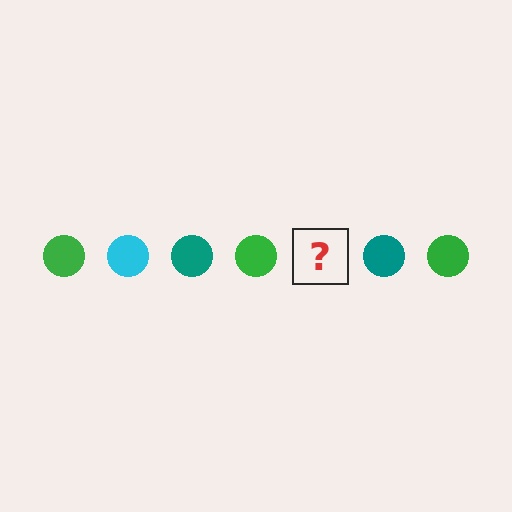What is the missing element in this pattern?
The missing element is a cyan circle.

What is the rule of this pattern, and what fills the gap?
The rule is that the pattern cycles through green, cyan, teal circles. The gap should be filled with a cyan circle.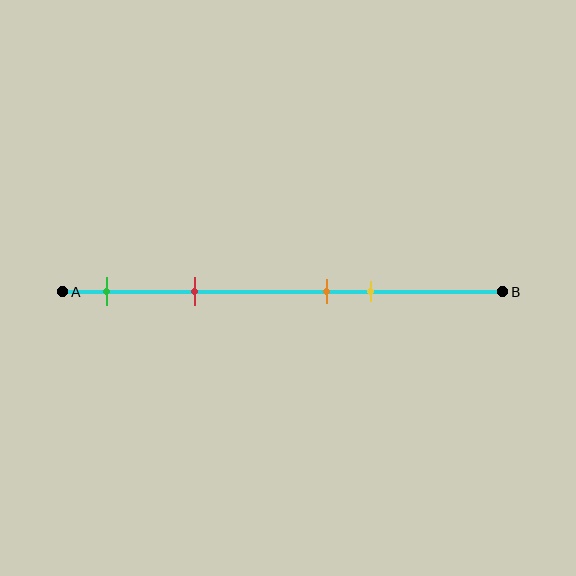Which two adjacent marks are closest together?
The orange and yellow marks are the closest adjacent pair.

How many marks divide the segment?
There are 4 marks dividing the segment.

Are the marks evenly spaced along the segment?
No, the marks are not evenly spaced.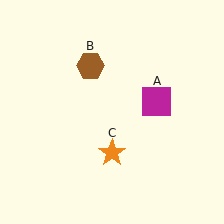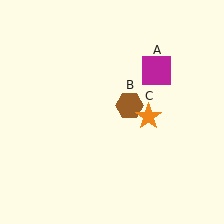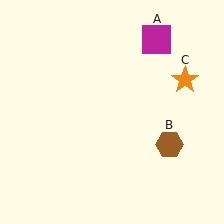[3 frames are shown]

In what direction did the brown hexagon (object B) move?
The brown hexagon (object B) moved down and to the right.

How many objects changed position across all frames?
3 objects changed position: magenta square (object A), brown hexagon (object B), orange star (object C).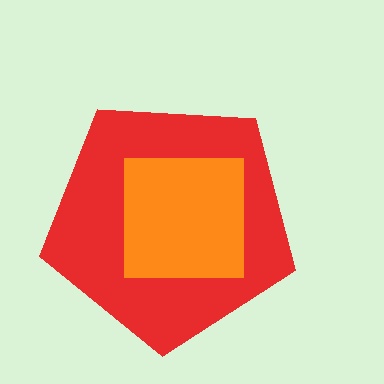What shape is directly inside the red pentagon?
The orange square.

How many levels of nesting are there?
2.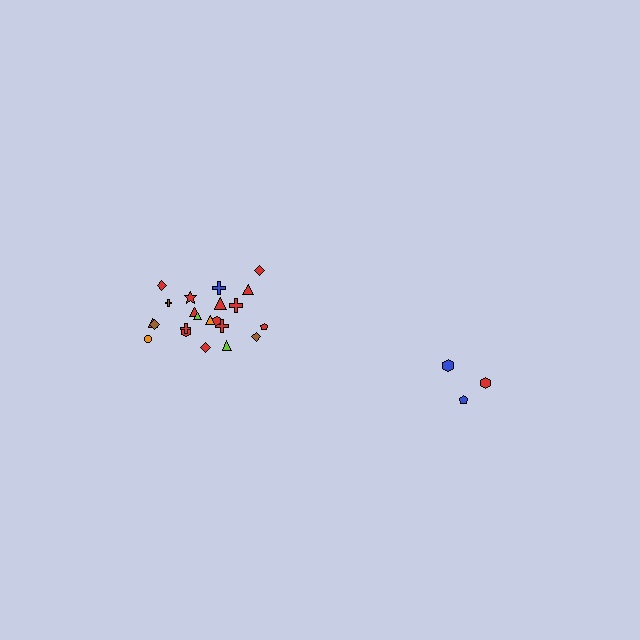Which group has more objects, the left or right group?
The left group.